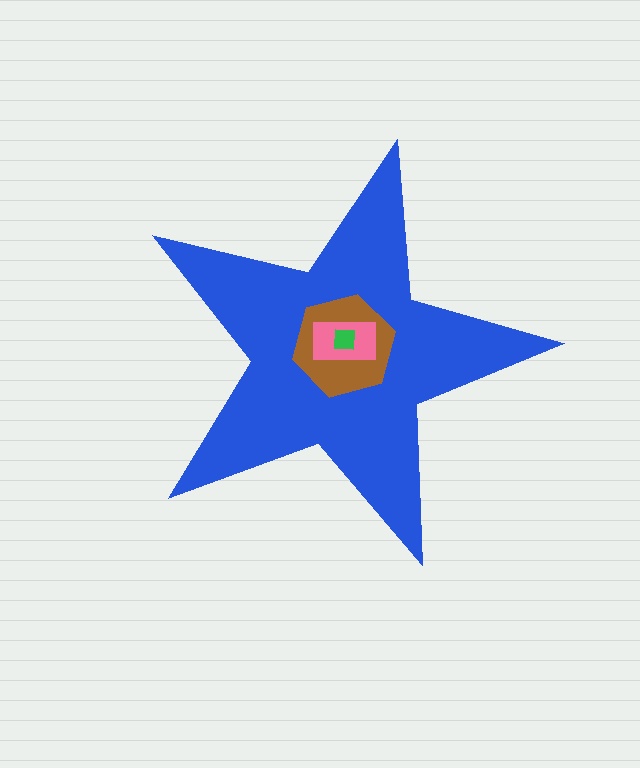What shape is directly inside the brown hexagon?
The pink rectangle.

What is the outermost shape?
The blue star.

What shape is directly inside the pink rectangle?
The green square.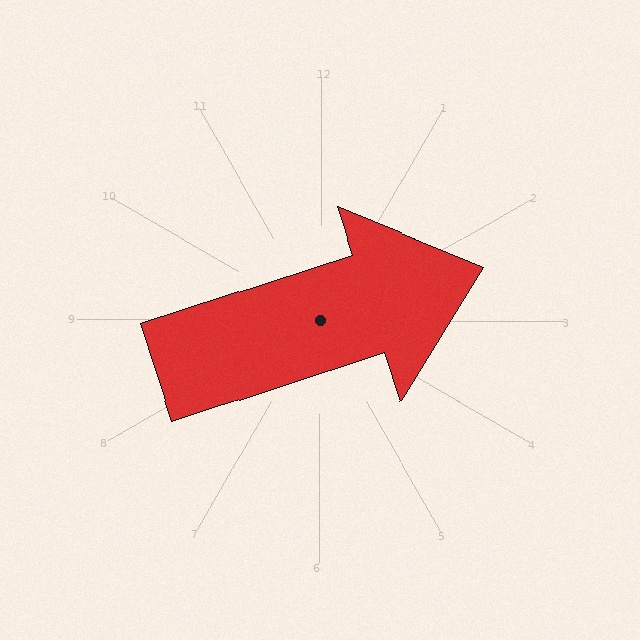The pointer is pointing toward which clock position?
Roughly 2 o'clock.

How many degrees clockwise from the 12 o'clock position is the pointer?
Approximately 72 degrees.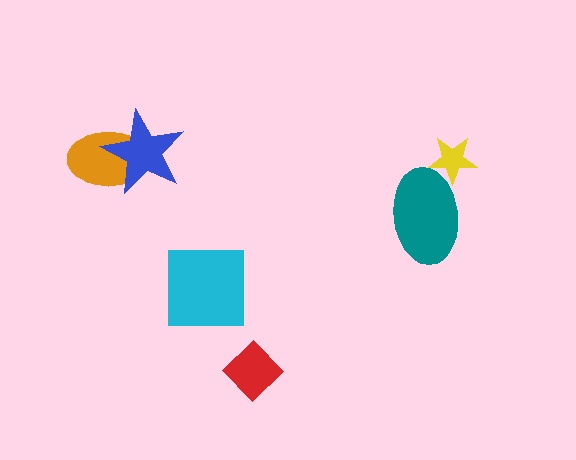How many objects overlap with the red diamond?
0 objects overlap with the red diamond.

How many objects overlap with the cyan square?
0 objects overlap with the cyan square.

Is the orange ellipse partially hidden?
Yes, it is partially covered by another shape.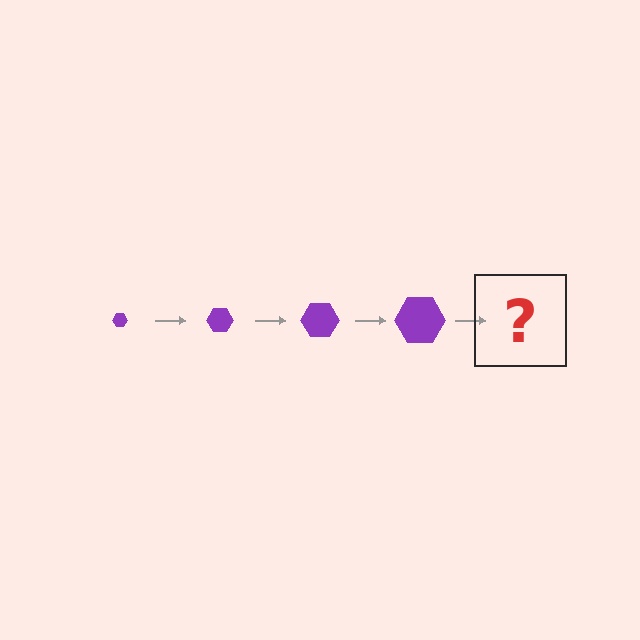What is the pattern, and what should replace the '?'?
The pattern is that the hexagon gets progressively larger each step. The '?' should be a purple hexagon, larger than the previous one.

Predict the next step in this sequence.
The next step is a purple hexagon, larger than the previous one.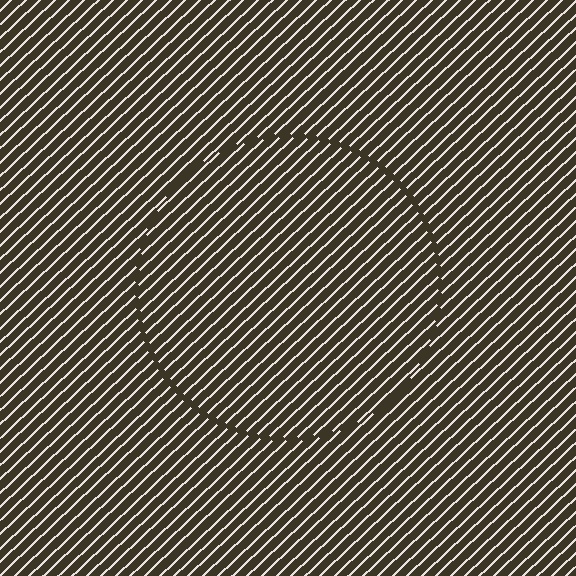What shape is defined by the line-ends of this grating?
An illusory circle. The interior of the shape contains the same grating, shifted by half a period — the contour is defined by the phase discontinuity where line-ends from the inner and outer gratings abut.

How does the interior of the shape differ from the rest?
The interior of the shape contains the same grating, shifted by half a period — the contour is defined by the phase discontinuity where line-ends from the inner and outer gratings abut.